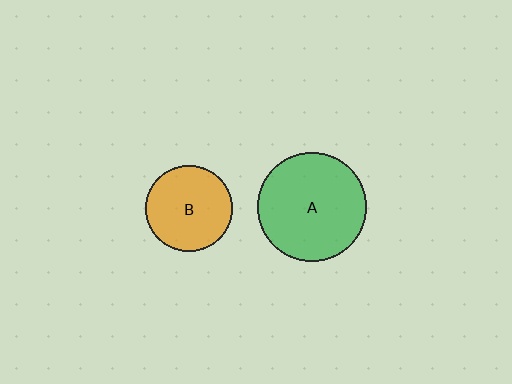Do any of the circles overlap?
No, none of the circles overlap.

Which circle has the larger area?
Circle A (green).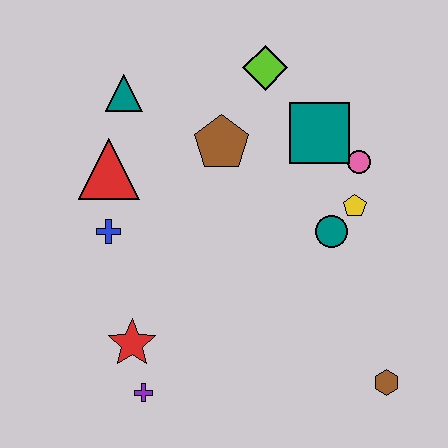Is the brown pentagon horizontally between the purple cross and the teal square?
Yes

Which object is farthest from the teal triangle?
The brown hexagon is farthest from the teal triangle.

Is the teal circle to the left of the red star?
No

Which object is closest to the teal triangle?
The red triangle is closest to the teal triangle.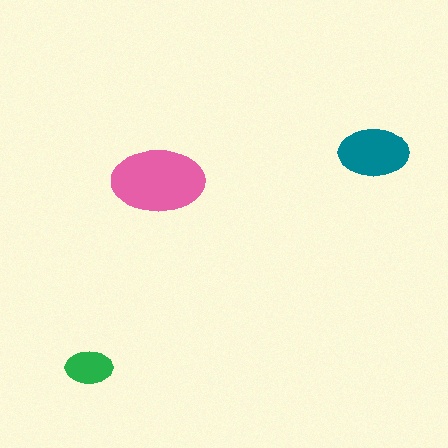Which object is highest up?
The teal ellipse is topmost.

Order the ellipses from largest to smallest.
the pink one, the teal one, the green one.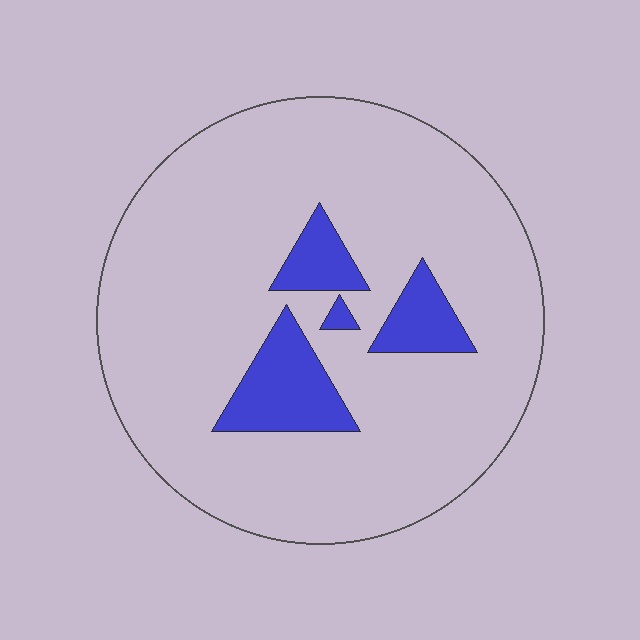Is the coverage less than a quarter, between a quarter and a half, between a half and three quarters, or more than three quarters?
Less than a quarter.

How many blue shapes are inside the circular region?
4.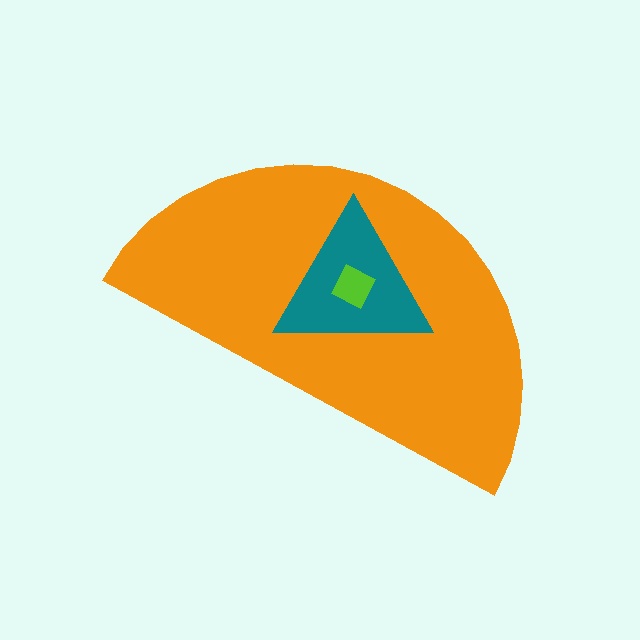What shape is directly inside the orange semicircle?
The teal triangle.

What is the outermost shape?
The orange semicircle.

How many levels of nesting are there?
3.